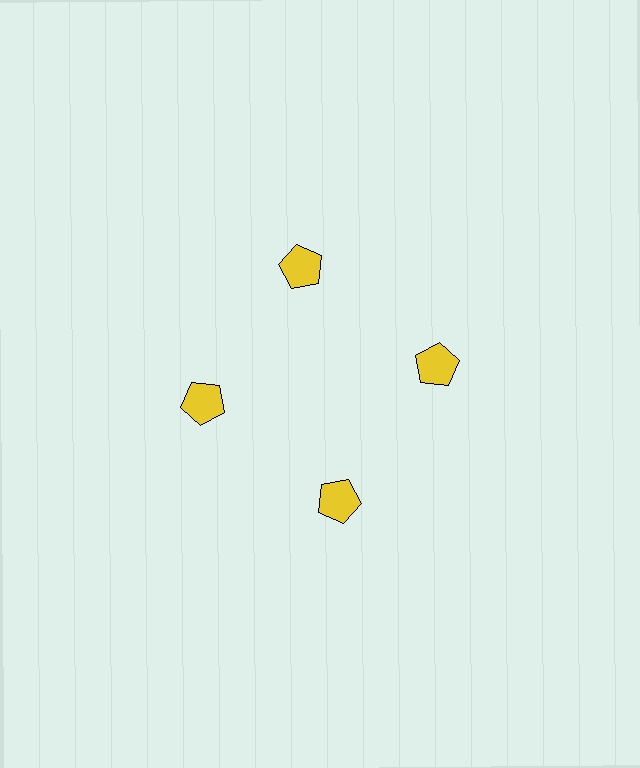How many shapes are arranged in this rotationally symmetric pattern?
There are 4 shapes, arranged in 4 groups of 1.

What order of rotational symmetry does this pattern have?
This pattern has 4-fold rotational symmetry.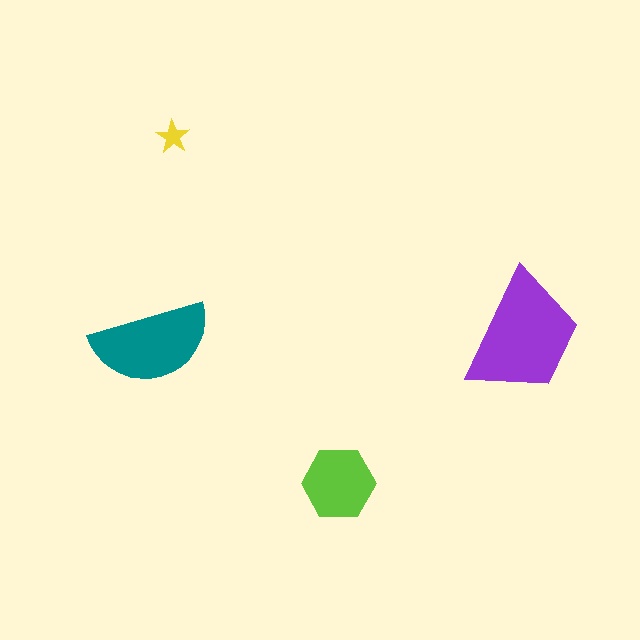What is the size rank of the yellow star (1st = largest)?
4th.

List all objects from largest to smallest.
The purple trapezoid, the teal semicircle, the lime hexagon, the yellow star.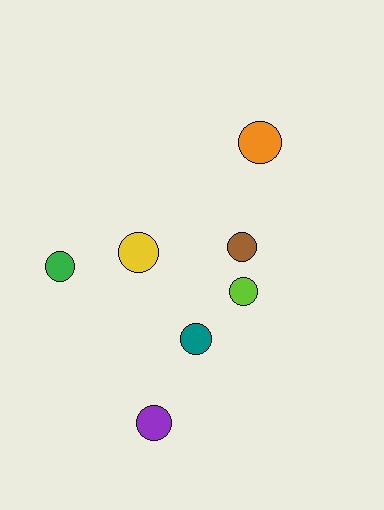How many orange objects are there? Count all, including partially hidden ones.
There is 1 orange object.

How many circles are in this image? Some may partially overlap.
There are 7 circles.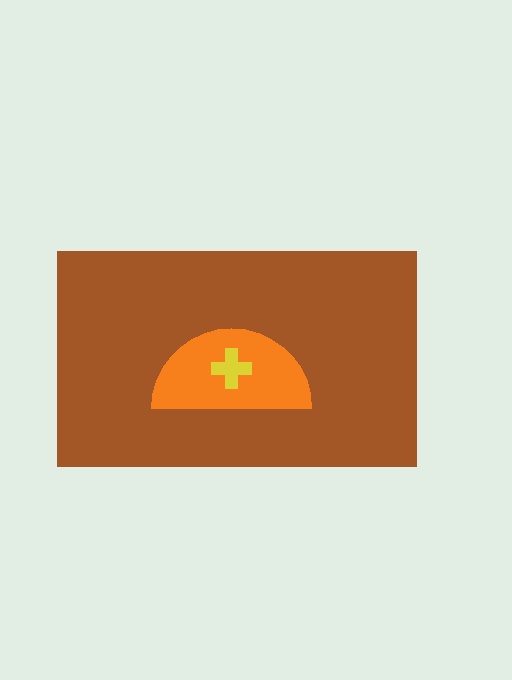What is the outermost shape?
The brown rectangle.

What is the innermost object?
The yellow cross.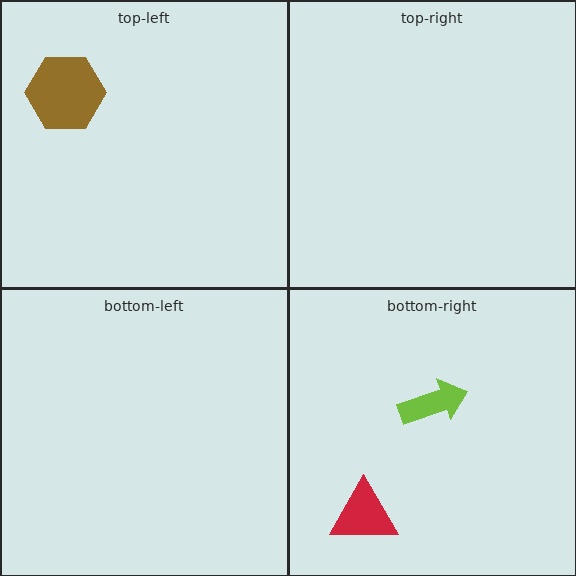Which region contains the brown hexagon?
The top-left region.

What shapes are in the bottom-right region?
The red triangle, the lime arrow.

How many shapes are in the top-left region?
1.